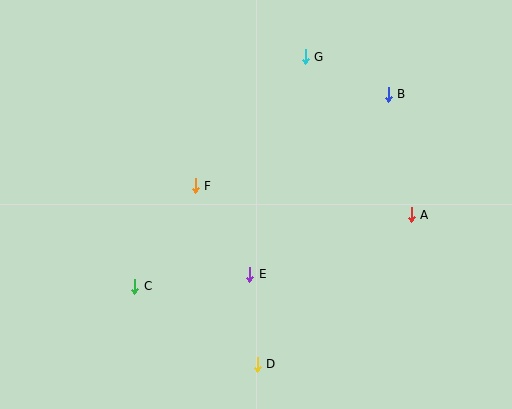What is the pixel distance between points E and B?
The distance between E and B is 227 pixels.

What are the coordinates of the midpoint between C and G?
The midpoint between C and G is at (220, 172).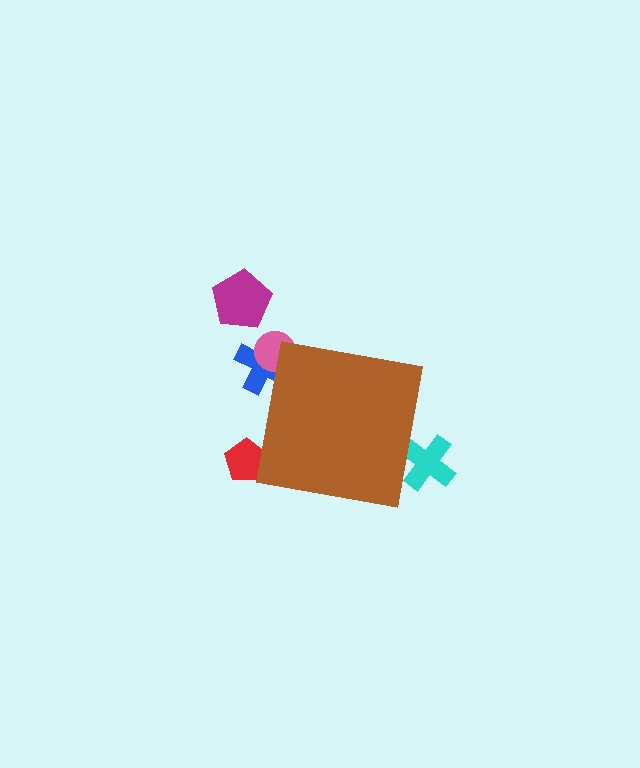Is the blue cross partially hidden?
Yes, the blue cross is partially hidden behind the brown square.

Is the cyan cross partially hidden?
Yes, the cyan cross is partially hidden behind the brown square.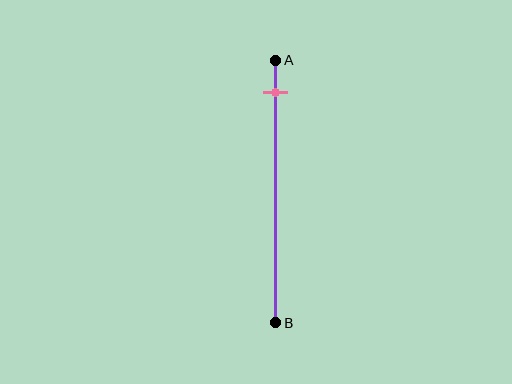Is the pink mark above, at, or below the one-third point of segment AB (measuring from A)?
The pink mark is above the one-third point of segment AB.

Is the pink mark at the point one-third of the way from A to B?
No, the mark is at about 10% from A, not at the 33% one-third point.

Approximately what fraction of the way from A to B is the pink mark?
The pink mark is approximately 10% of the way from A to B.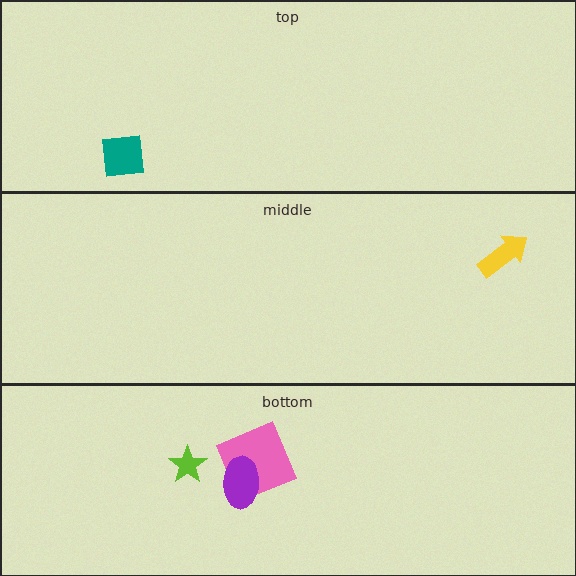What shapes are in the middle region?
The yellow arrow.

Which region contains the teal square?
The top region.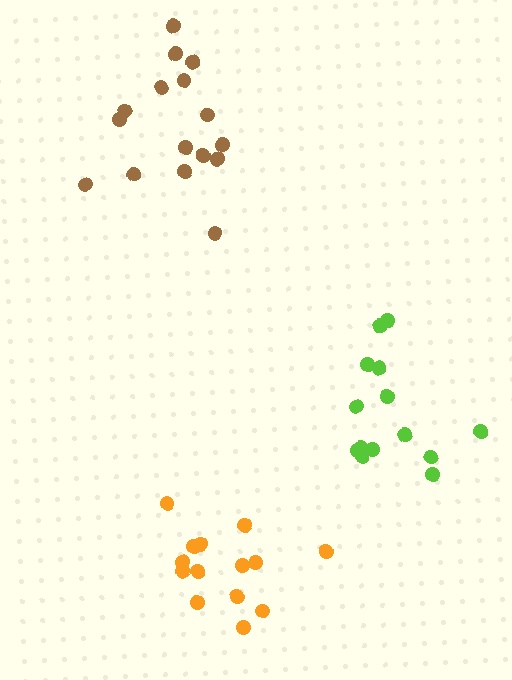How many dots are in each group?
Group 1: 14 dots, Group 2: 14 dots, Group 3: 16 dots (44 total).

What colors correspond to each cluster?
The clusters are colored: orange, lime, brown.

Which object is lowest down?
The orange cluster is bottommost.